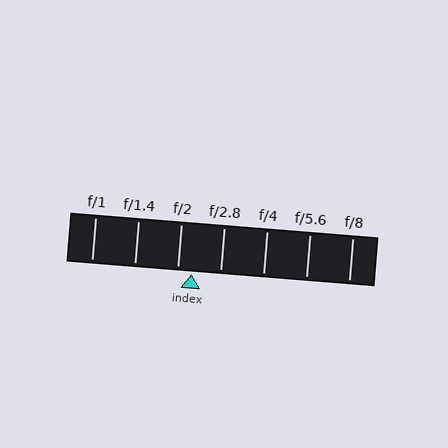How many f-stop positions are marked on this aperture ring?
There are 7 f-stop positions marked.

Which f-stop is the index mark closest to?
The index mark is closest to f/2.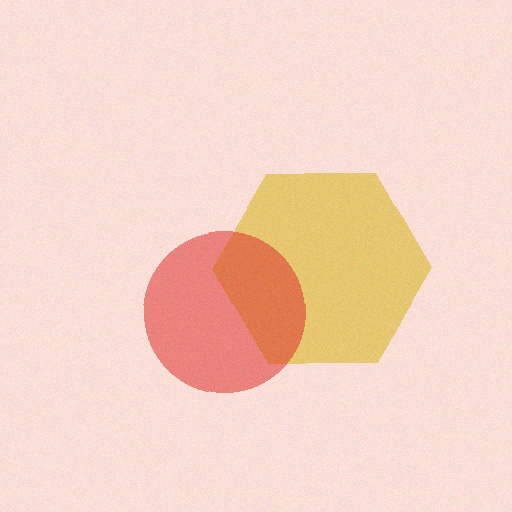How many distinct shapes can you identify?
There are 2 distinct shapes: a yellow hexagon, a red circle.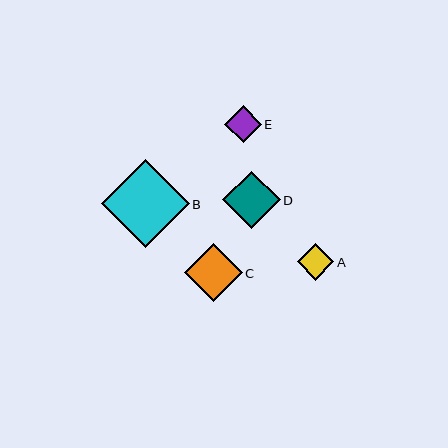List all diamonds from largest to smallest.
From largest to smallest: B, C, D, A, E.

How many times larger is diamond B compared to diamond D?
Diamond B is approximately 1.5 times the size of diamond D.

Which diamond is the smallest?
Diamond E is the smallest with a size of approximately 37 pixels.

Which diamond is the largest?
Diamond B is the largest with a size of approximately 88 pixels.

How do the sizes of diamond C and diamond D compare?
Diamond C and diamond D are approximately the same size.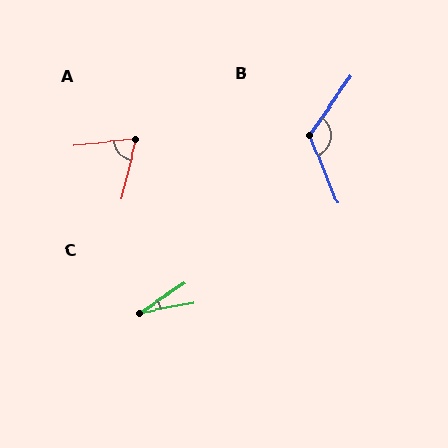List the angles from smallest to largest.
C (23°), A (70°), B (123°).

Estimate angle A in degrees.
Approximately 70 degrees.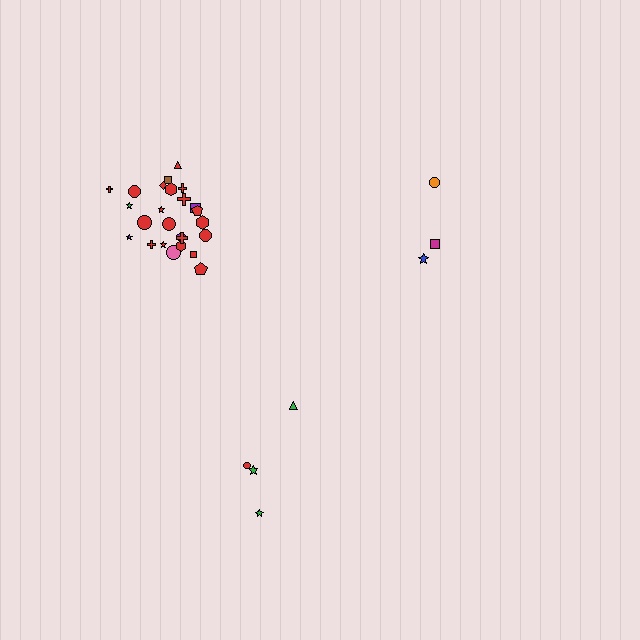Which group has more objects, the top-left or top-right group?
The top-left group.